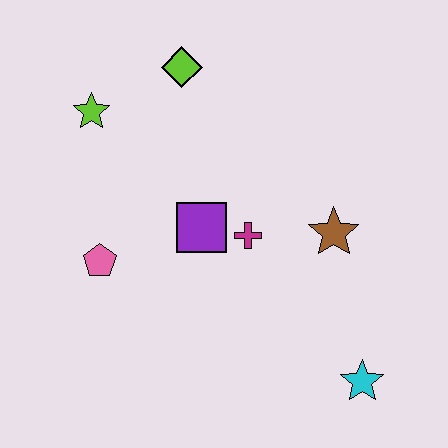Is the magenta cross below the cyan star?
No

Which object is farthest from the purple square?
The cyan star is farthest from the purple square.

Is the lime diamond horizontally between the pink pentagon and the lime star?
No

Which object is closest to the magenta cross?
The purple square is closest to the magenta cross.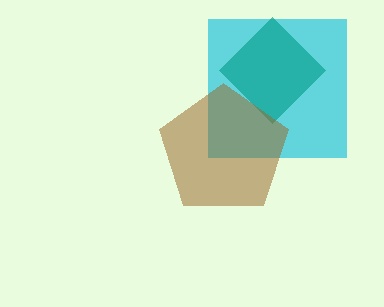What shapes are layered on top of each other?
The layered shapes are: a cyan square, a teal diamond, a brown pentagon.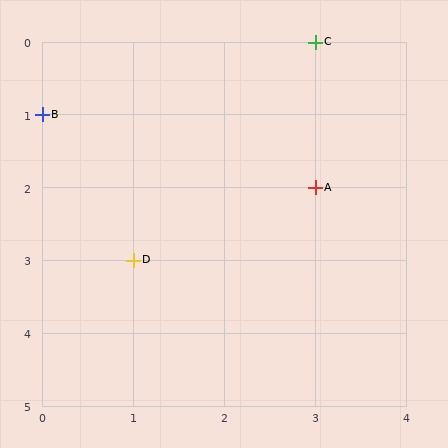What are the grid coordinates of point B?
Point B is at grid coordinates (0, 1).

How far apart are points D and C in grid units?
Points D and C are 2 columns and 3 rows apart (about 3.6 grid units diagonally).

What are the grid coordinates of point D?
Point D is at grid coordinates (1, 3).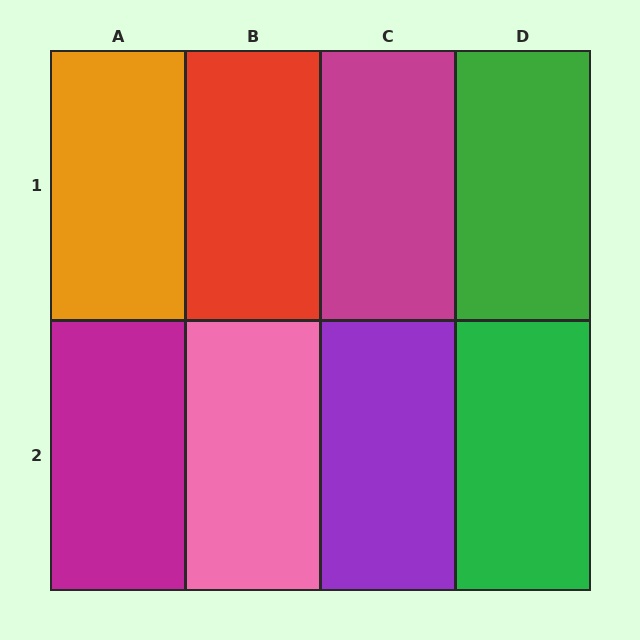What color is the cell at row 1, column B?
Red.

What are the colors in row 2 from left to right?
Magenta, pink, purple, green.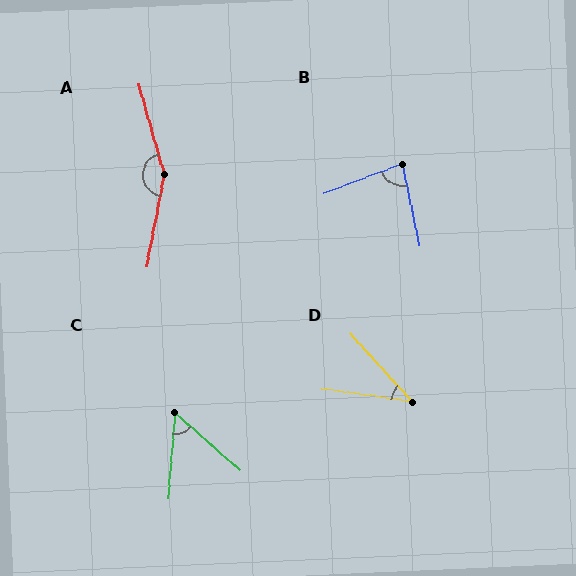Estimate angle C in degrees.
Approximately 53 degrees.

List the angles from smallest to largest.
D (40°), C (53°), B (81°), A (154°).